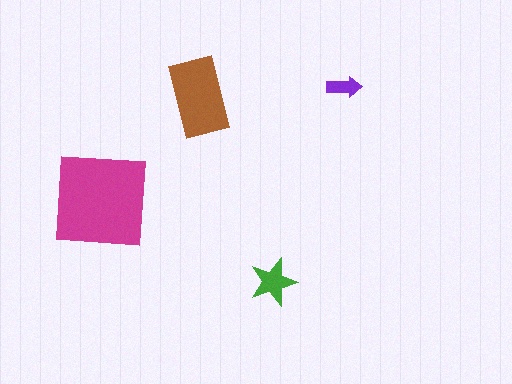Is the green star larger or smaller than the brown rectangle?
Smaller.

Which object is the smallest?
The purple arrow.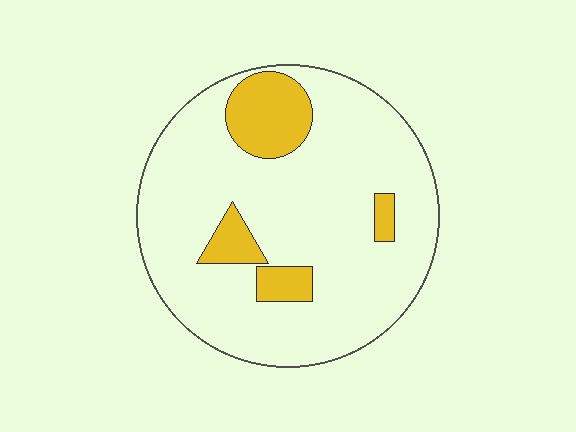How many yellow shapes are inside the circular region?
4.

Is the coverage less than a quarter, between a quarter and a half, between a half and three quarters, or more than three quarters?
Less than a quarter.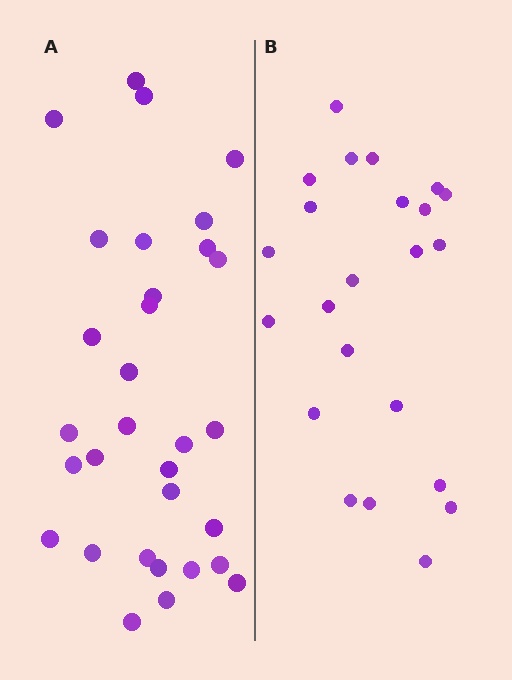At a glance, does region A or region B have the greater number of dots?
Region A (the left region) has more dots.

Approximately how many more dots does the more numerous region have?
Region A has roughly 8 or so more dots than region B.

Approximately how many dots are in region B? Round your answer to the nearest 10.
About 20 dots. (The exact count is 23, which rounds to 20.)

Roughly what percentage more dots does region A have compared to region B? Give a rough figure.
About 35% more.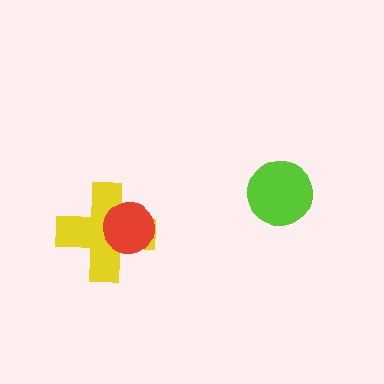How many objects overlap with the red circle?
1 object overlaps with the red circle.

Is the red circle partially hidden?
No, no other shape covers it.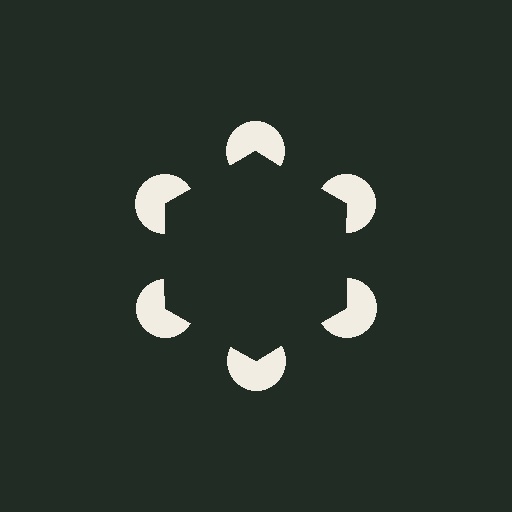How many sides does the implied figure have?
6 sides.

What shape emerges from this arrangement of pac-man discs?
An illusory hexagon — its edges are inferred from the aligned wedge cuts in the pac-man discs, not physically drawn.